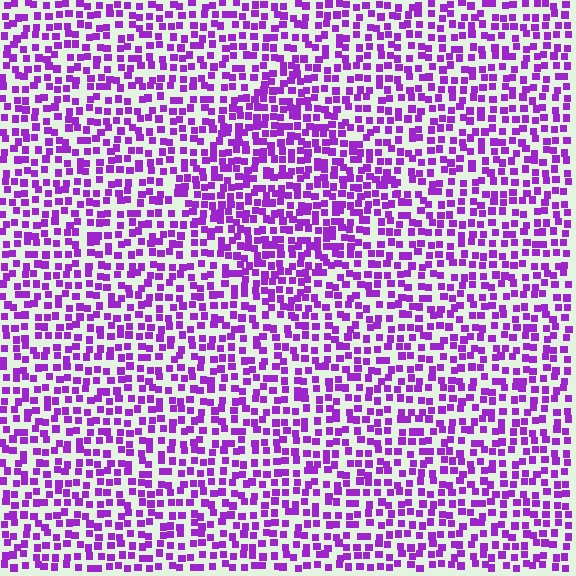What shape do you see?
I see a diamond.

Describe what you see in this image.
The image contains small purple elements arranged at two different densities. A diamond-shaped region is visible where the elements are more densely packed than the surrounding area.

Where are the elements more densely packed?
The elements are more densely packed inside the diamond boundary.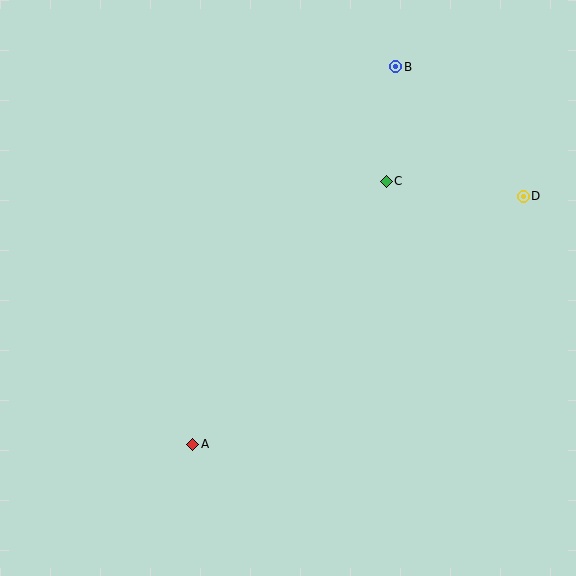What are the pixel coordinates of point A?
Point A is at (193, 444).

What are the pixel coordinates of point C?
Point C is at (386, 181).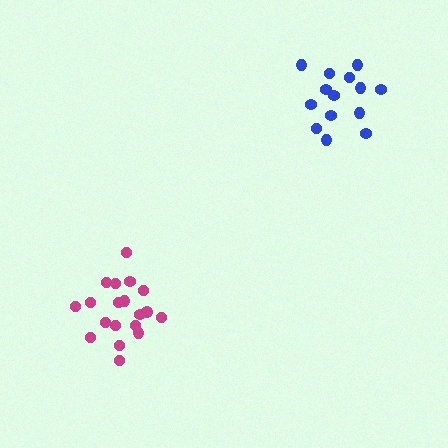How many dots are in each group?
Group 1: 19 dots, Group 2: 14 dots (33 total).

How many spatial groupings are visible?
There are 2 spatial groupings.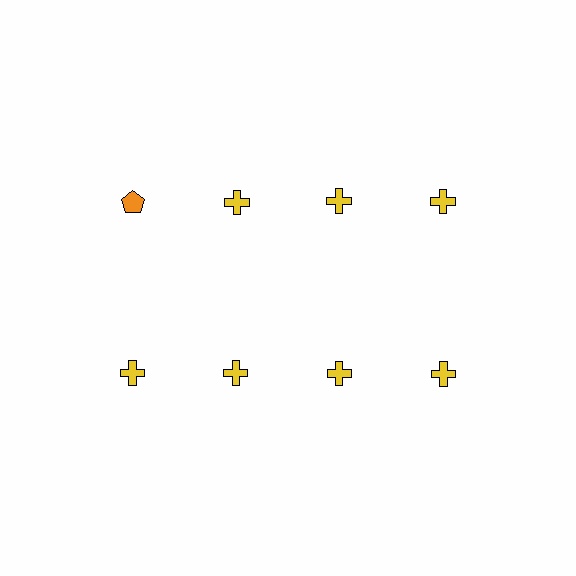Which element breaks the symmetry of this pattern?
The orange pentagon in the top row, leftmost column breaks the symmetry. All other shapes are yellow crosses.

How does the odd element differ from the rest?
It differs in both color (orange instead of yellow) and shape (pentagon instead of cross).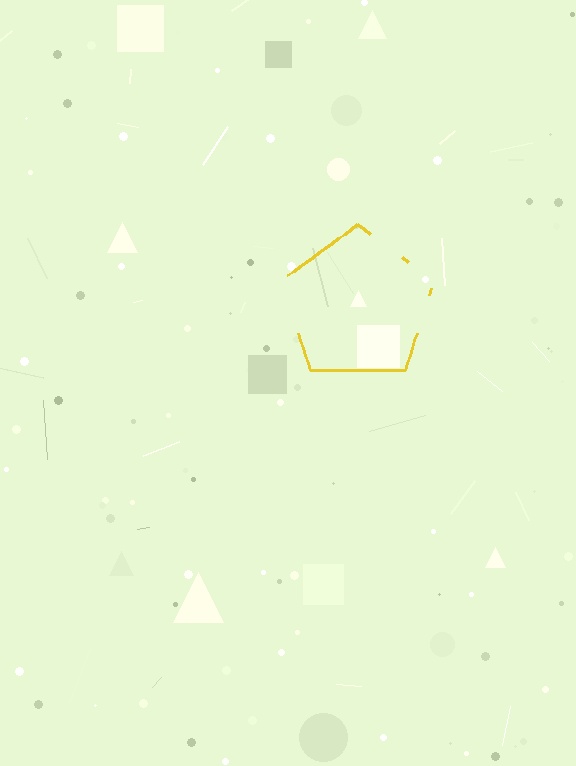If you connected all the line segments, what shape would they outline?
They would outline a pentagon.